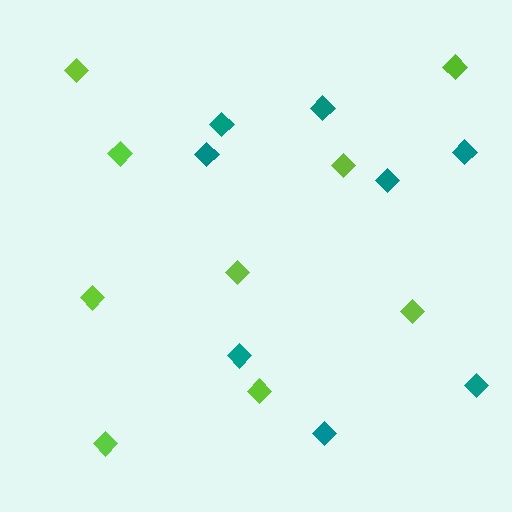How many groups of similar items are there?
There are 2 groups: one group of lime diamonds (9) and one group of teal diamonds (8).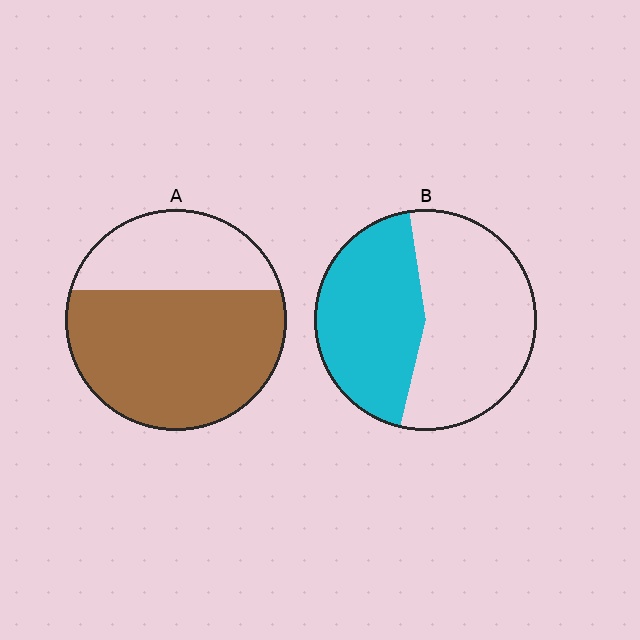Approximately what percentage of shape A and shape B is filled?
A is approximately 65% and B is approximately 45%.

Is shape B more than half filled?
No.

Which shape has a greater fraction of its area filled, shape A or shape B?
Shape A.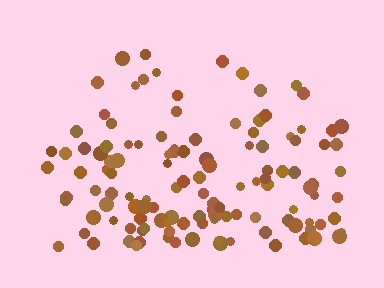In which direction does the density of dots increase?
From top to bottom, with the bottom side densest.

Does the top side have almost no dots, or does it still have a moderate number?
Still a moderate number, just noticeably fewer than the bottom.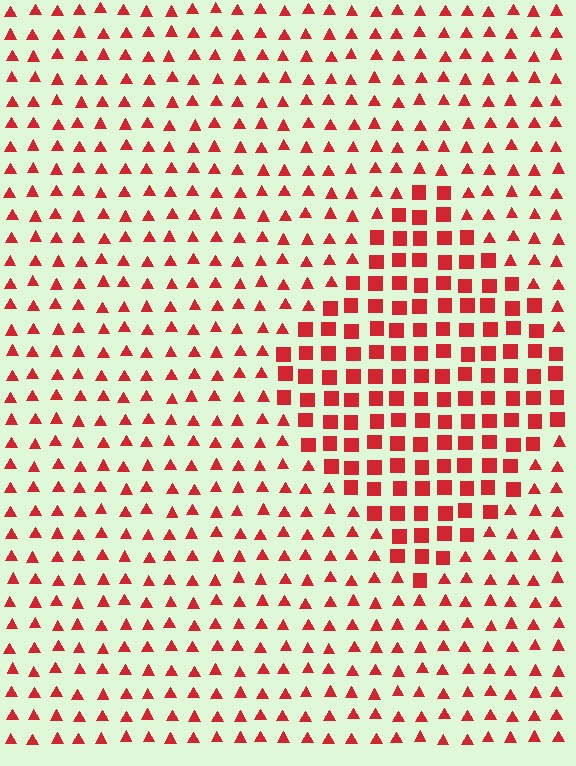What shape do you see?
I see a diamond.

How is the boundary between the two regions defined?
The boundary is defined by a change in element shape: squares inside vs. triangles outside. All elements share the same color and spacing.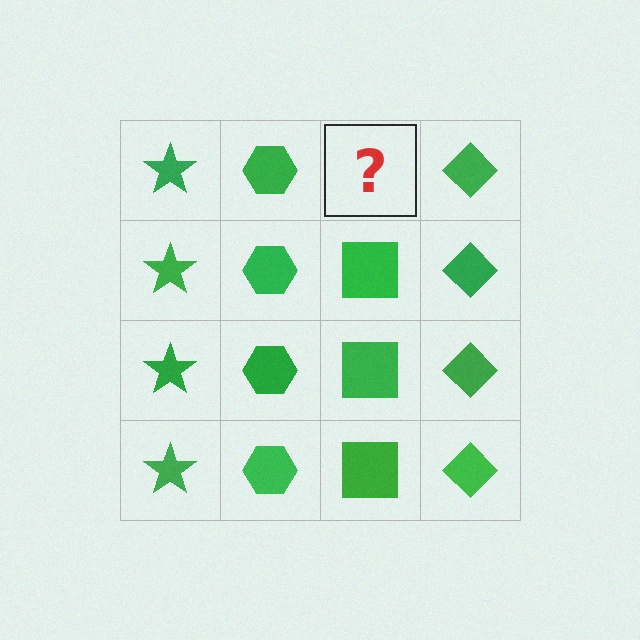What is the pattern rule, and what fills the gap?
The rule is that each column has a consistent shape. The gap should be filled with a green square.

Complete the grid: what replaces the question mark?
The question mark should be replaced with a green square.